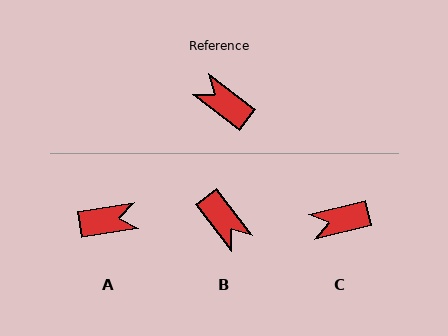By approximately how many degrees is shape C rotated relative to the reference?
Approximately 51 degrees counter-clockwise.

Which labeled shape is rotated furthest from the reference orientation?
B, about 165 degrees away.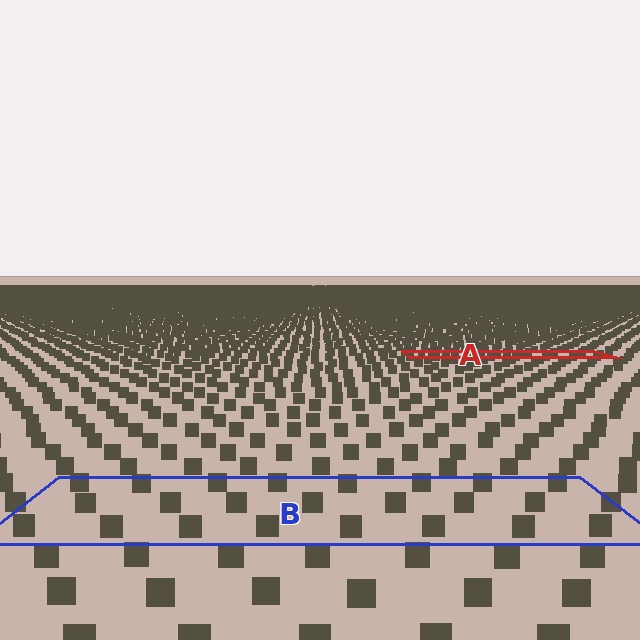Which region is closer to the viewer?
Region B is closer. The texture elements there are larger and more spread out.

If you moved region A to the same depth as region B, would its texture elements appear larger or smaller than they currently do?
They would appear larger. At a closer depth, the same texture elements are projected at a bigger on-screen size.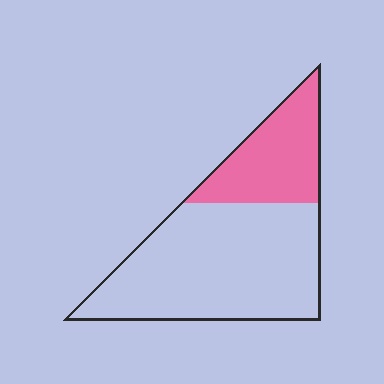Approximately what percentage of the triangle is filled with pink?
Approximately 30%.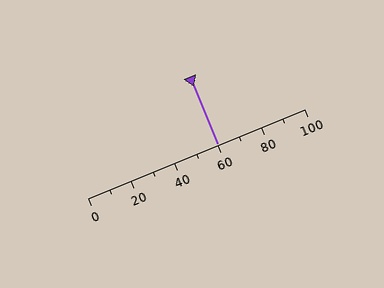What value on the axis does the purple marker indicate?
The marker indicates approximately 60.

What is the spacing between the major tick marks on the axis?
The major ticks are spaced 20 apart.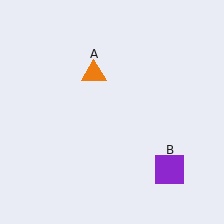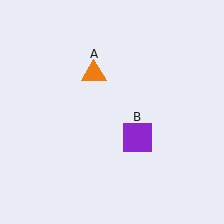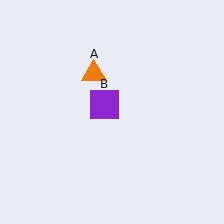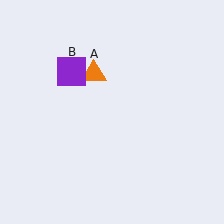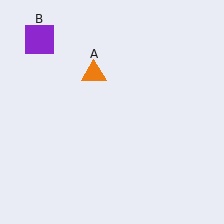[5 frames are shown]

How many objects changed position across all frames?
1 object changed position: purple square (object B).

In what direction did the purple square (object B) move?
The purple square (object B) moved up and to the left.